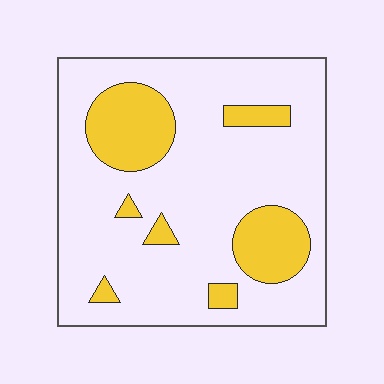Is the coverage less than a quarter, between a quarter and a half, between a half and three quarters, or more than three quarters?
Less than a quarter.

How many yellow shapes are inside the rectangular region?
7.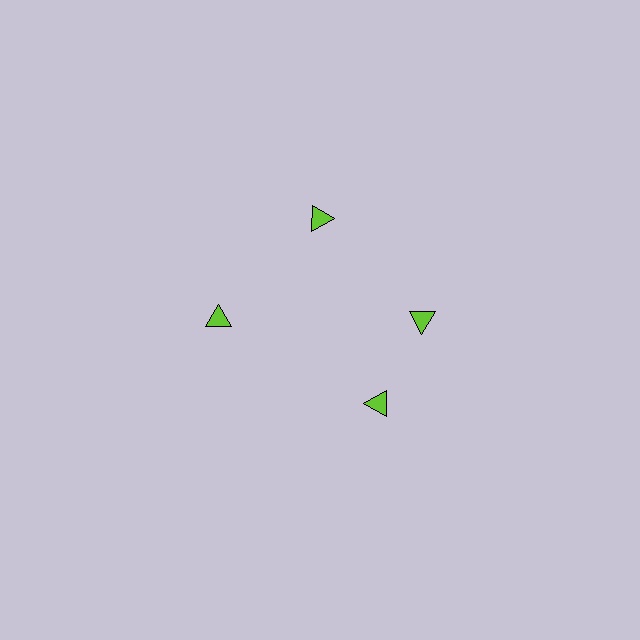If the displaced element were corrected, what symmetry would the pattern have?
It would have 4-fold rotational symmetry — the pattern would map onto itself every 90 degrees.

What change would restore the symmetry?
The symmetry would be restored by rotating it back into even spacing with its neighbors so that all 4 triangles sit at equal angles and equal distance from the center.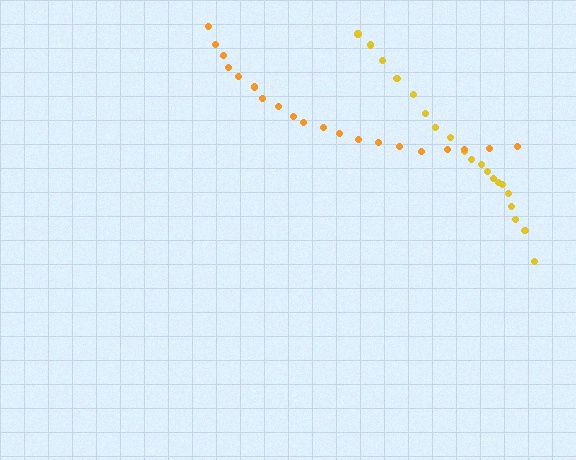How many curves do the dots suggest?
There are 2 distinct paths.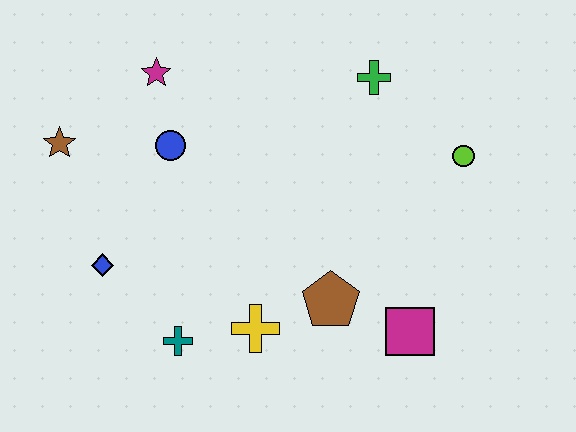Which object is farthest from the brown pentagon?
The brown star is farthest from the brown pentagon.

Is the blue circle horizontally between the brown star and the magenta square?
Yes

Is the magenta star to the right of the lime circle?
No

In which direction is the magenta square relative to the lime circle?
The magenta square is below the lime circle.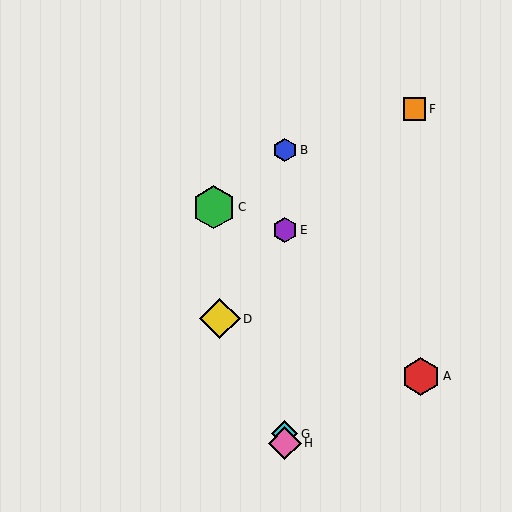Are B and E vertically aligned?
Yes, both are at x≈285.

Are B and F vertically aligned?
No, B is at x≈285 and F is at x≈414.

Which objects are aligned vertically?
Objects B, E, G, H are aligned vertically.